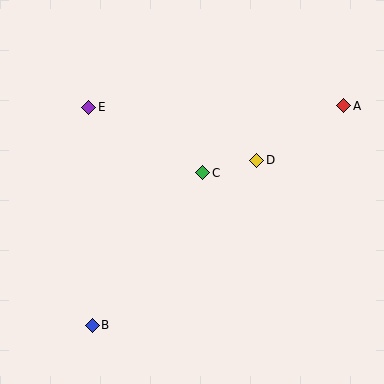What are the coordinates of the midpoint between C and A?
The midpoint between C and A is at (273, 139).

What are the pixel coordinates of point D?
Point D is at (257, 160).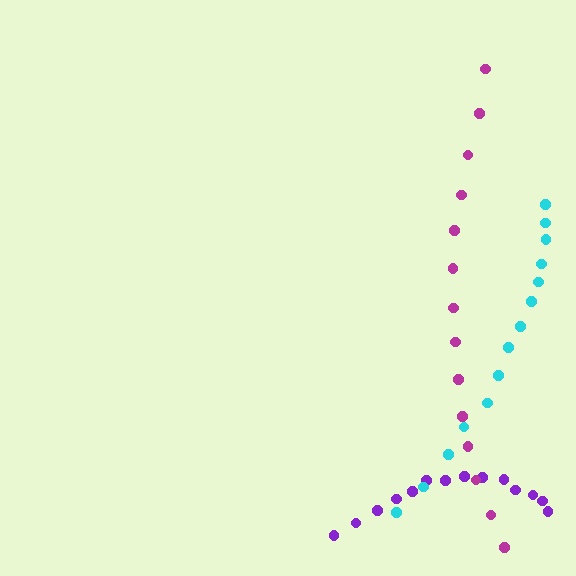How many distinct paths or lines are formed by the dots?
There are 3 distinct paths.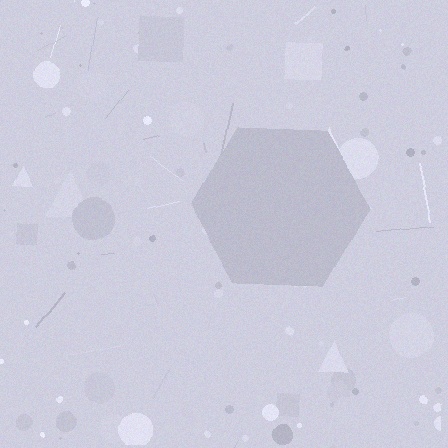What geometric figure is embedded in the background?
A hexagon is embedded in the background.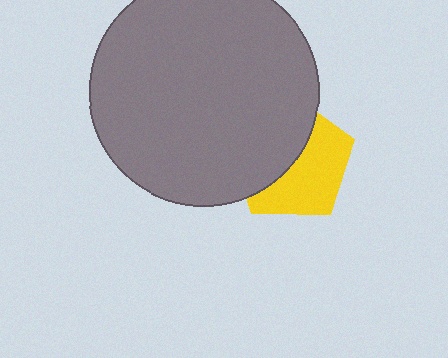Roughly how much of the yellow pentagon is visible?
About half of it is visible (roughly 51%).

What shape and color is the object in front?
The object in front is a gray circle.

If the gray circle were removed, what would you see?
You would see the complete yellow pentagon.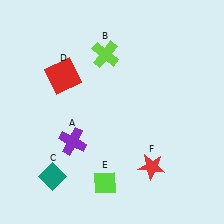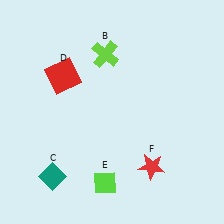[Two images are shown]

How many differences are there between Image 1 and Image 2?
There is 1 difference between the two images.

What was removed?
The purple cross (A) was removed in Image 2.